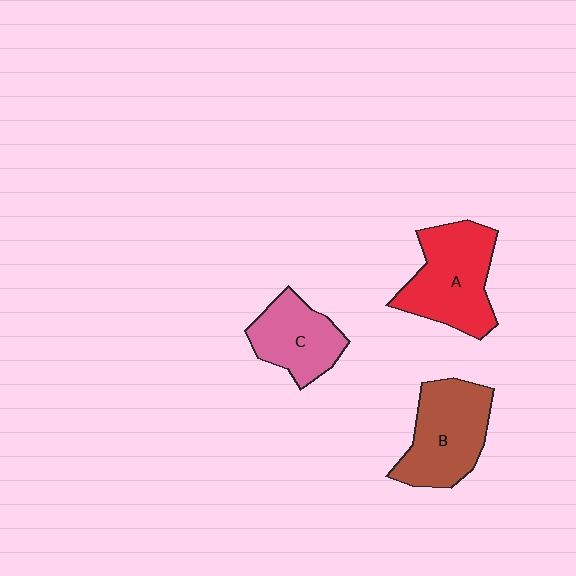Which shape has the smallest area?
Shape C (pink).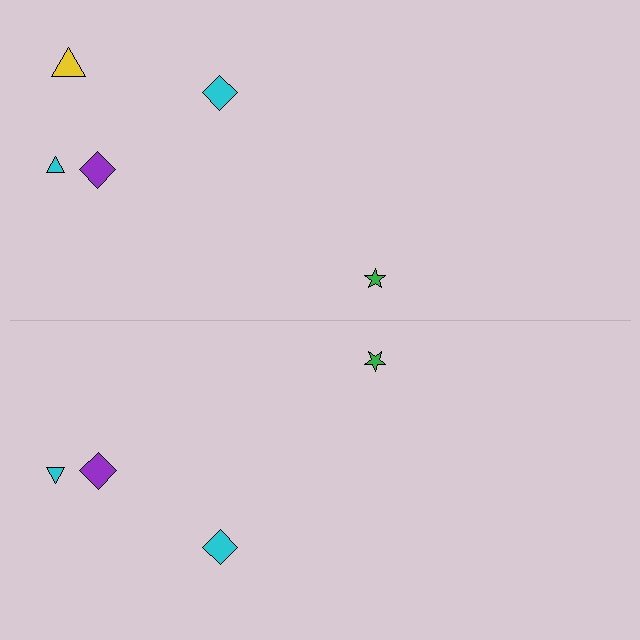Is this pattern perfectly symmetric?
No, the pattern is not perfectly symmetric. A yellow triangle is missing from the bottom side.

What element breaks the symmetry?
A yellow triangle is missing from the bottom side.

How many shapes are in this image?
There are 9 shapes in this image.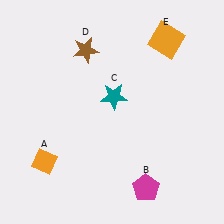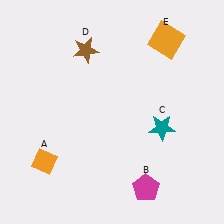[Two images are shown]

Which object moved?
The teal star (C) moved right.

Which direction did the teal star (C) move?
The teal star (C) moved right.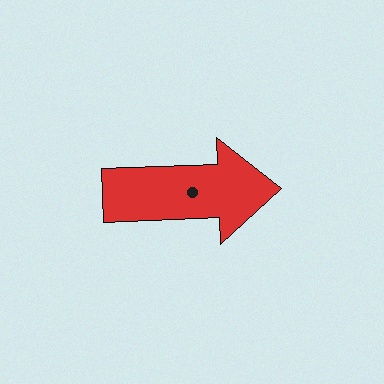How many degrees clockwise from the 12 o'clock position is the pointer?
Approximately 88 degrees.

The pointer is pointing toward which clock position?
Roughly 3 o'clock.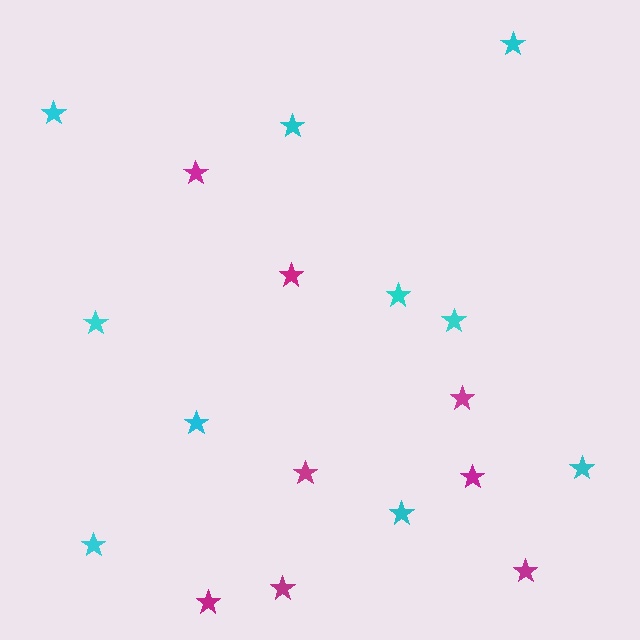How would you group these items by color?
There are 2 groups: one group of cyan stars (10) and one group of magenta stars (8).